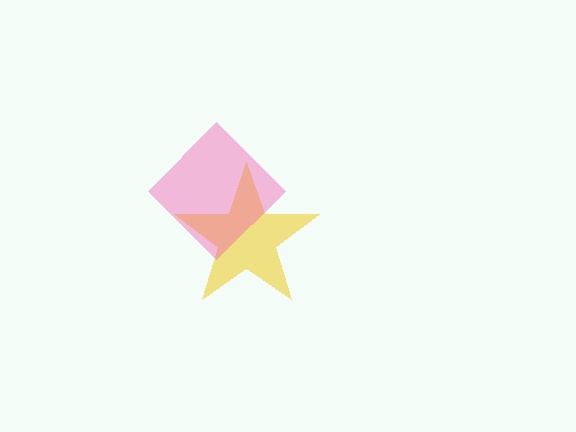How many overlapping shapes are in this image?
There are 2 overlapping shapes in the image.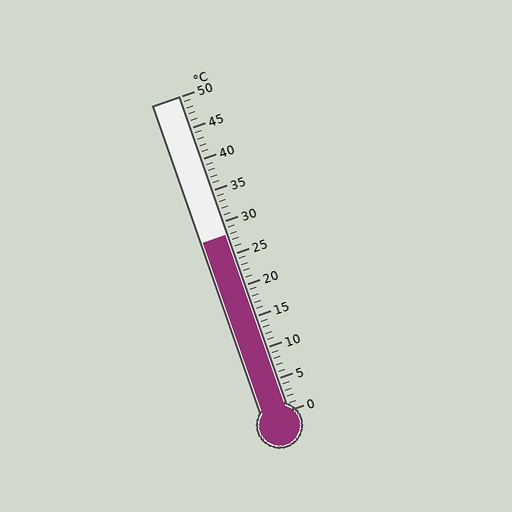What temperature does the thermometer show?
The thermometer shows approximately 28°C.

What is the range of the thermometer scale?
The thermometer scale ranges from 0°C to 50°C.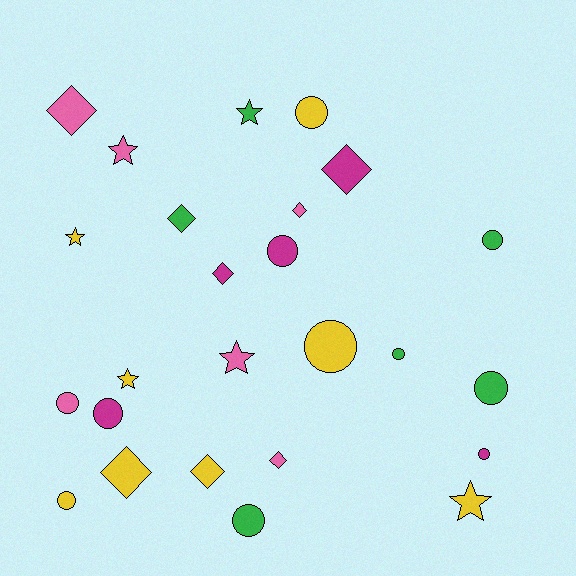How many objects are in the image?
There are 25 objects.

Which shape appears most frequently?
Circle, with 11 objects.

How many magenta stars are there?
There are no magenta stars.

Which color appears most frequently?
Yellow, with 8 objects.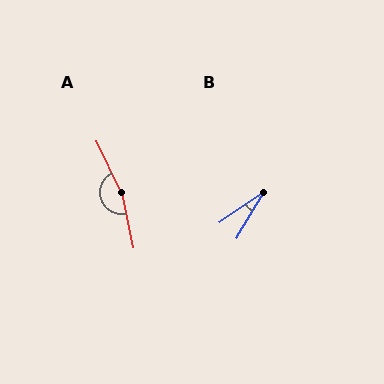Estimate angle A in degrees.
Approximately 165 degrees.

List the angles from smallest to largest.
B (24°), A (165°).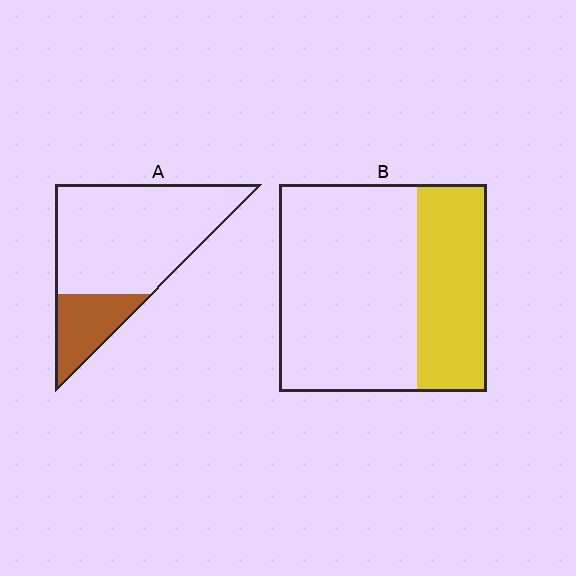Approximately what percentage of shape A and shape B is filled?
A is approximately 20% and B is approximately 35%.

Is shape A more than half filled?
No.